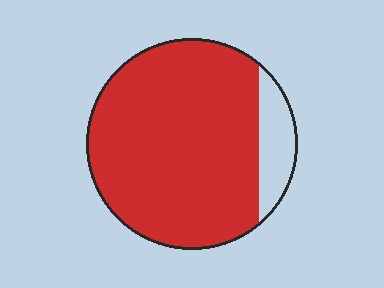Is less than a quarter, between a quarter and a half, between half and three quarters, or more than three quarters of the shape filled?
More than three quarters.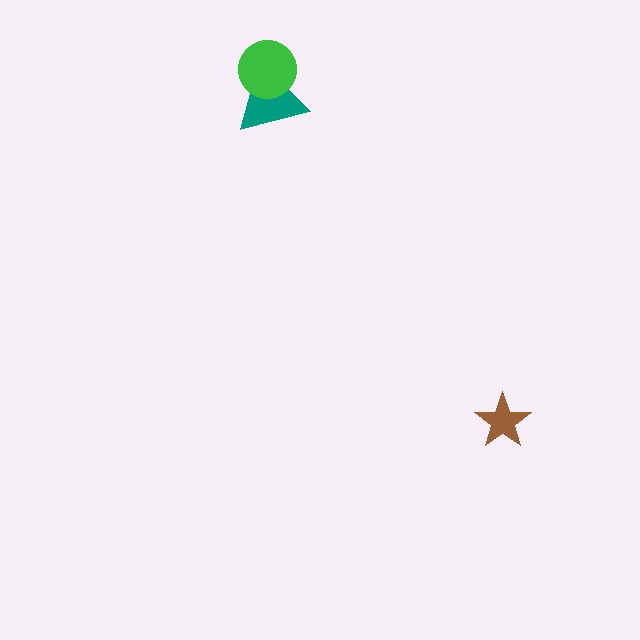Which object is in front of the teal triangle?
The green circle is in front of the teal triangle.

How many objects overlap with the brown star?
0 objects overlap with the brown star.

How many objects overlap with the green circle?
1 object overlaps with the green circle.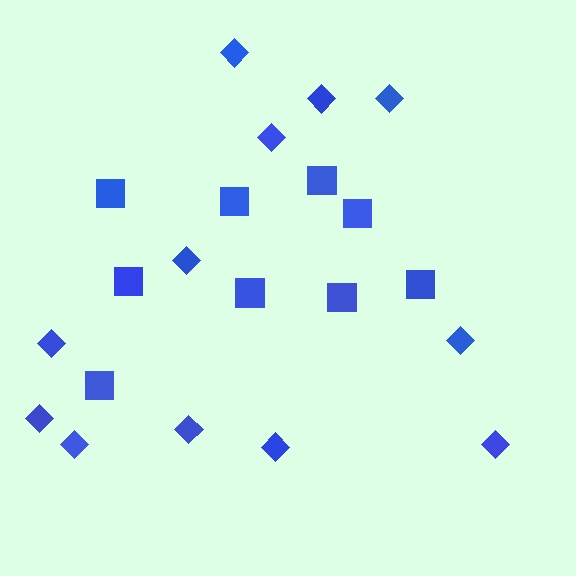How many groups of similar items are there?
There are 2 groups: one group of squares (9) and one group of diamonds (12).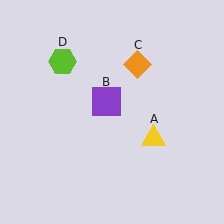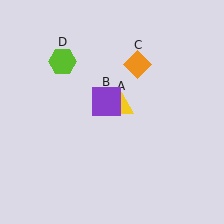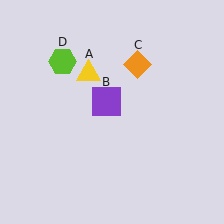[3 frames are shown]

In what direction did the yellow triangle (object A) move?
The yellow triangle (object A) moved up and to the left.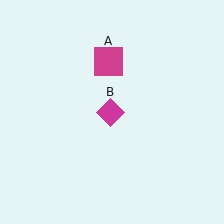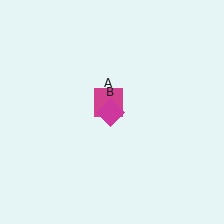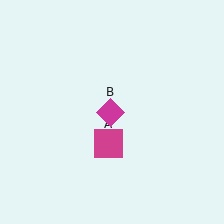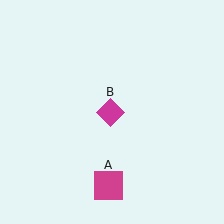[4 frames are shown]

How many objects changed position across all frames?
1 object changed position: magenta square (object A).